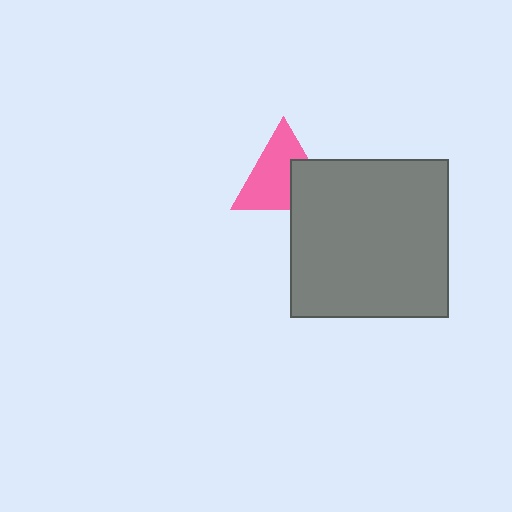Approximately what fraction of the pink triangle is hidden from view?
Roughly 34% of the pink triangle is hidden behind the gray square.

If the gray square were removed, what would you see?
You would see the complete pink triangle.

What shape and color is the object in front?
The object in front is a gray square.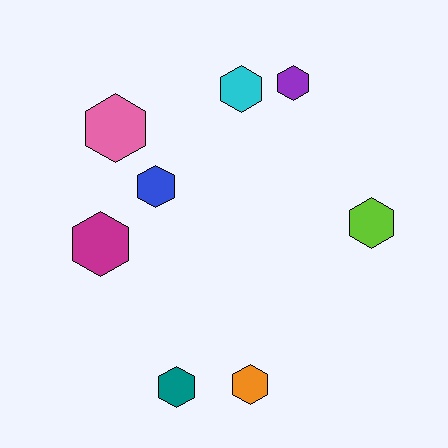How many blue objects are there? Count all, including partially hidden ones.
There is 1 blue object.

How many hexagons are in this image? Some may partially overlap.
There are 8 hexagons.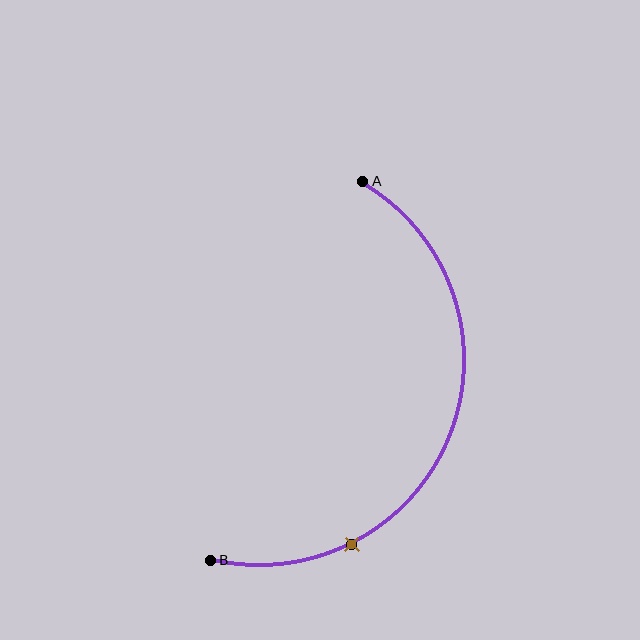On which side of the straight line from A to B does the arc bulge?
The arc bulges to the right of the straight line connecting A and B.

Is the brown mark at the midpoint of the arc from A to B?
No. The brown mark lies on the arc but is closer to endpoint B. The arc midpoint would be at the point on the curve equidistant along the arc from both A and B.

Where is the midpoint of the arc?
The arc midpoint is the point on the curve farthest from the straight line joining A and B. It sits to the right of that line.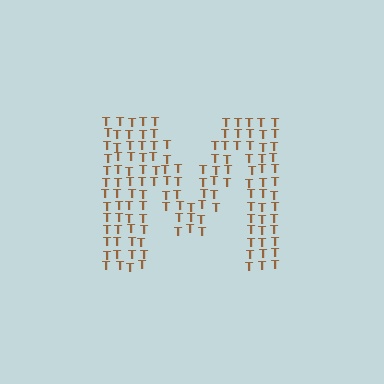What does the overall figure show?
The overall figure shows the letter M.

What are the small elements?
The small elements are letter T's.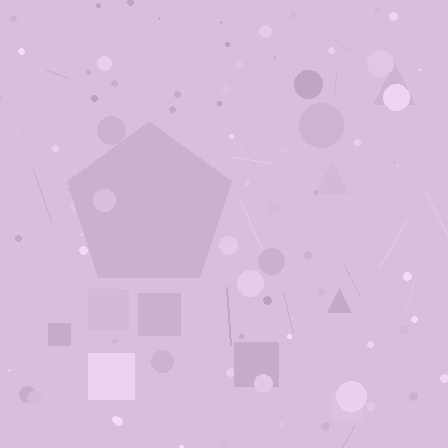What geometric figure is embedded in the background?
A pentagon is embedded in the background.